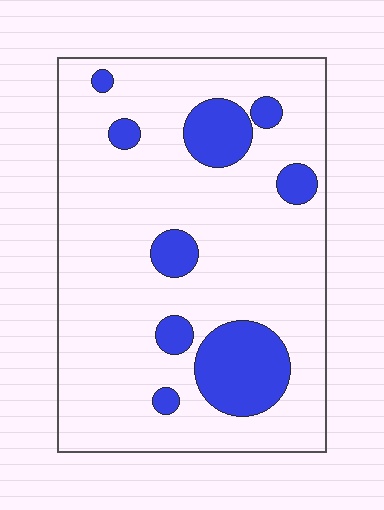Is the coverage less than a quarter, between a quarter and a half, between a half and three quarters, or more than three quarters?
Less than a quarter.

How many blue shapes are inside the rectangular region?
9.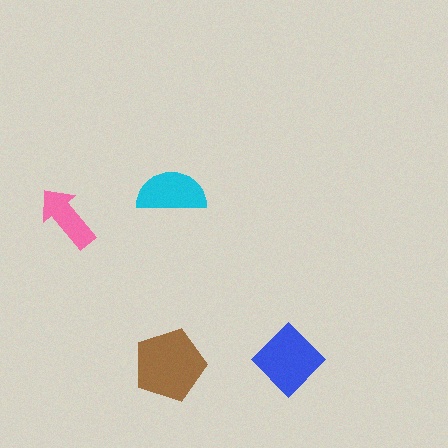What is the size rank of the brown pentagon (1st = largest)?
1st.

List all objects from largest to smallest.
The brown pentagon, the blue diamond, the cyan semicircle, the pink arrow.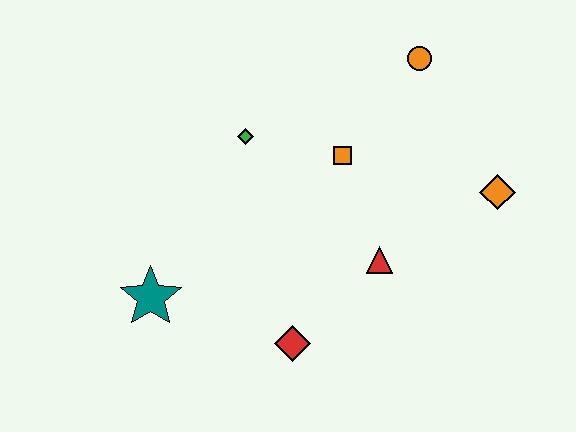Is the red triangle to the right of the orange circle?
No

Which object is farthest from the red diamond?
The orange circle is farthest from the red diamond.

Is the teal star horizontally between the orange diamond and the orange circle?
No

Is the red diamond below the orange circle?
Yes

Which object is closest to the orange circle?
The orange square is closest to the orange circle.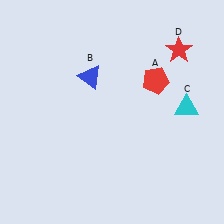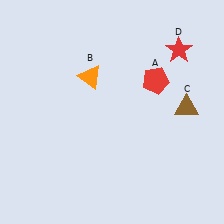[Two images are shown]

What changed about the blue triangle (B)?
In Image 1, B is blue. In Image 2, it changed to orange.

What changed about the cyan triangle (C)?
In Image 1, C is cyan. In Image 2, it changed to brown.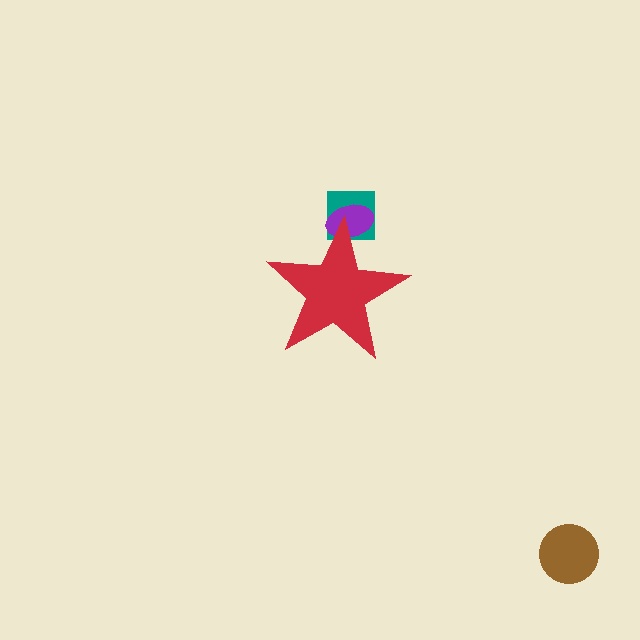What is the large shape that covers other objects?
A red star.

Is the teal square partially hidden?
Yes, the teal square is partially hidden behind the red star.